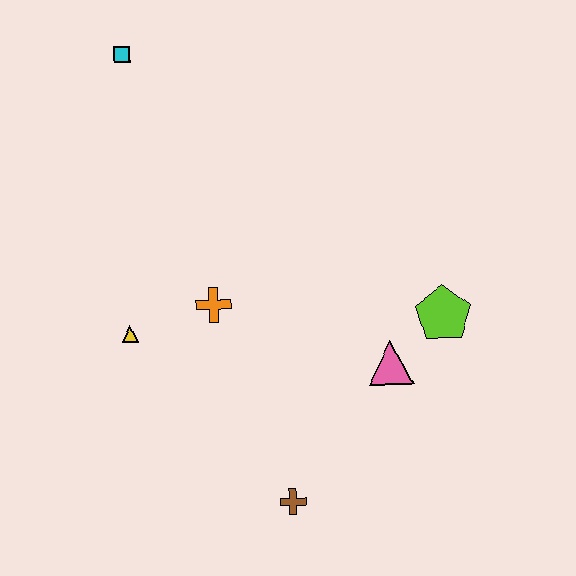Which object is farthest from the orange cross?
The cyan square is farthest from the orange cross.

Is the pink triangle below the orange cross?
Yes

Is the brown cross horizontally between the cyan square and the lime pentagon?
Yes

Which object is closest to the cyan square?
The orange cross is closest to the cyan square.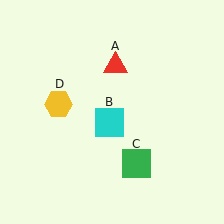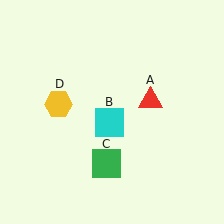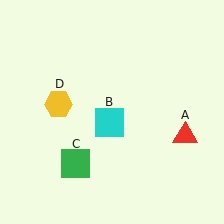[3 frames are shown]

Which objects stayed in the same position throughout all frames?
Cyan square (object B) and yellow hexagon (object D) remained stationary.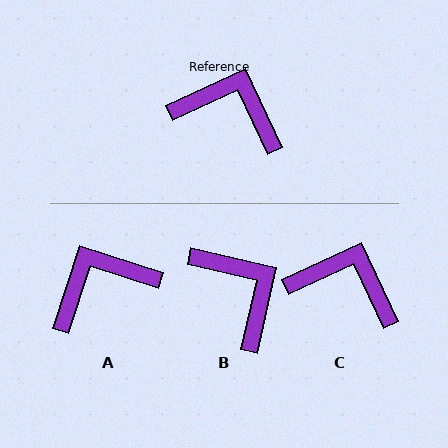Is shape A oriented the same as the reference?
No, it is off by about 47 degrees.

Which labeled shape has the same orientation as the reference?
C.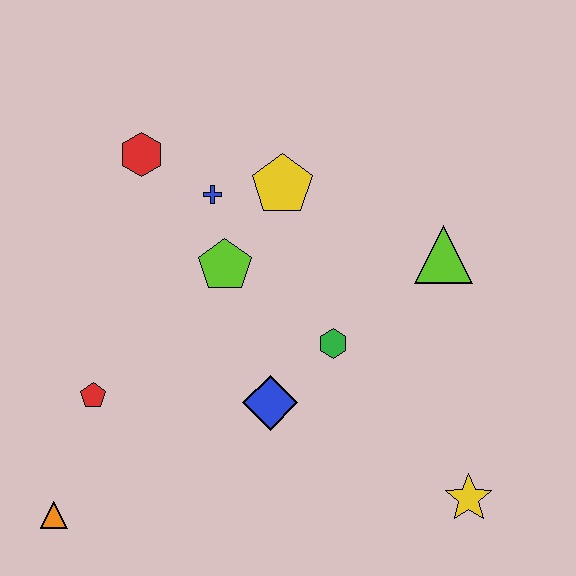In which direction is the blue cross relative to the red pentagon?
The blue cross is above the red pentagon.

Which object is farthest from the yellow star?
The red hexagon is farthest from the yellow star.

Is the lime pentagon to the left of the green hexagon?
Yes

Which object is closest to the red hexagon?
The blue cross is closest to the red hexagon.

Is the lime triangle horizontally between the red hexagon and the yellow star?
Yes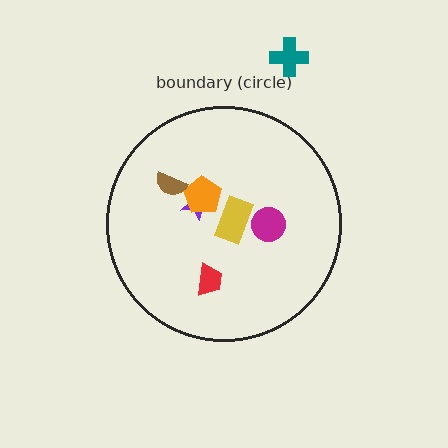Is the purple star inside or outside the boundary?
Inside.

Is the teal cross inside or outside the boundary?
Outside.